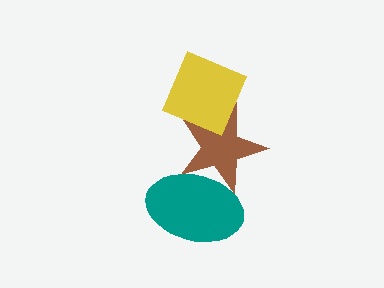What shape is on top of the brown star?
The yellow diamond is on top of the brown star.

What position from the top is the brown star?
The brown star is 2nd from the top.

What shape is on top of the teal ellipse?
The brown star is on top of the teal ellipse.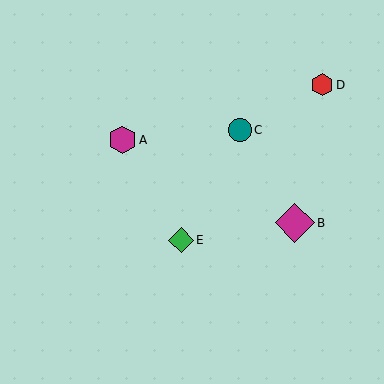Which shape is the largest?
The magenta diamond (labeled B) is the largest.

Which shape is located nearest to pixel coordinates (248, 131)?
The teal circle (labeled C) at (240, 130) is nearest to that location.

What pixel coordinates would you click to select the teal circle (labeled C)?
Click at (240, 130) to select the teal circle C.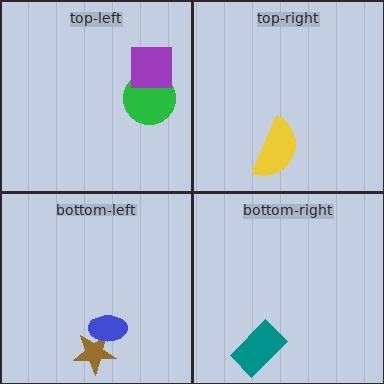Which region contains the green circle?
The top-left region.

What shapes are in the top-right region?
The yellow semicircle.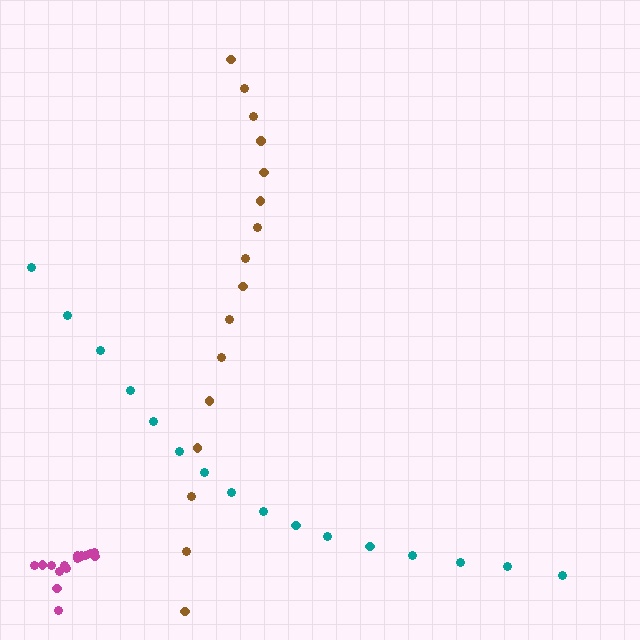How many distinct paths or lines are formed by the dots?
There are 3 distinct paths.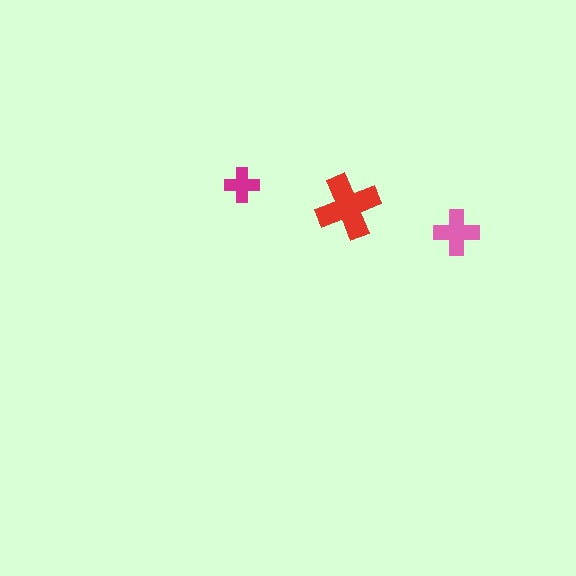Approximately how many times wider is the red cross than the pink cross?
About 1.5 times wider.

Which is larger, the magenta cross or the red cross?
The red one.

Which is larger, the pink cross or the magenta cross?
The pink one.